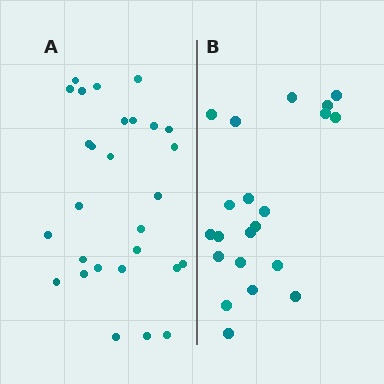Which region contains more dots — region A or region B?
Region A (the left region) has more dots.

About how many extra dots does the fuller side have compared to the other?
Region A has roughly 8 or so more dots than region B.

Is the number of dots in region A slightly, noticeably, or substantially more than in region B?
Region A has noticeably more, but not dramatically so. The ratio is roughly 1.3 to 1.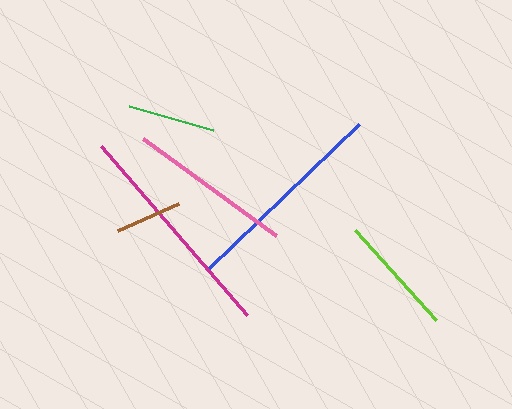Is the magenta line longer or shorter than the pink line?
The magenta line is longer than the pink line.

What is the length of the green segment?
The green segment is approximately 88 pixels long.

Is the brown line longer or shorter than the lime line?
The lime line is longer than the brown line.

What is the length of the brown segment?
The brown segment is approximately 66 pixels long.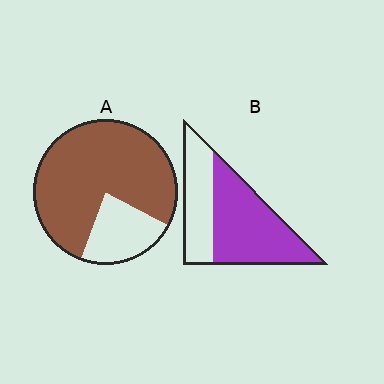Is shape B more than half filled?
Yes.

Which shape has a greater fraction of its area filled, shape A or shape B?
Shape A.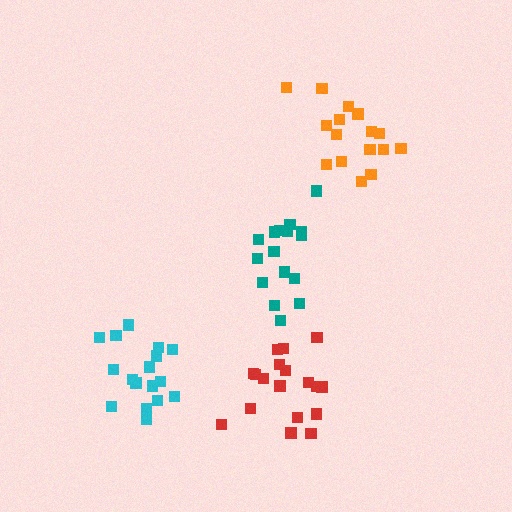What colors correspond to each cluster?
The clusters are colored: cyan, teal, red, orange.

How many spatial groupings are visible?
There are 4 spatial groupings.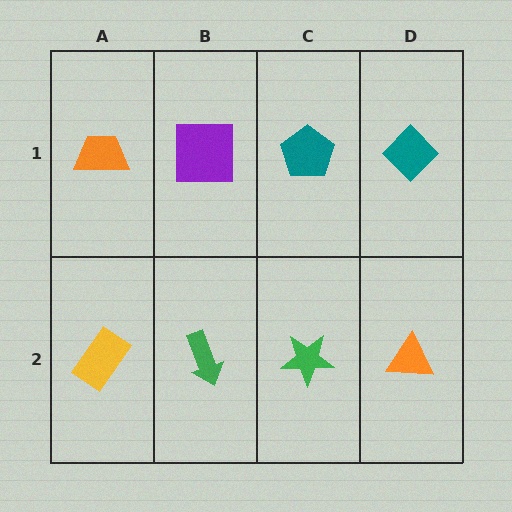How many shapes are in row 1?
4 shapes.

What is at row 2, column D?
An orange triangle.